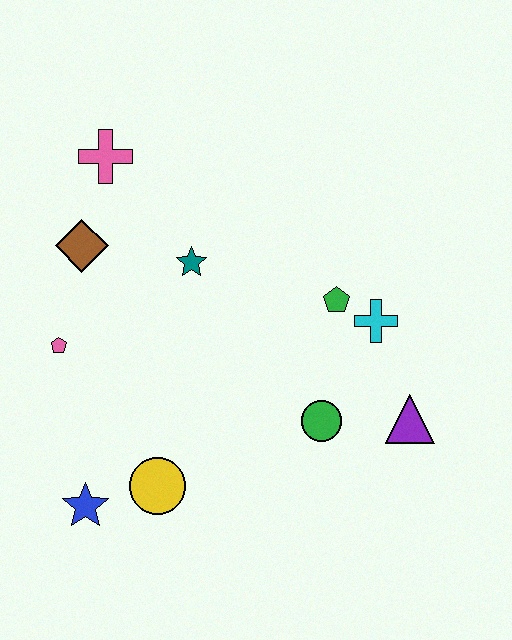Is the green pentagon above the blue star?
Yes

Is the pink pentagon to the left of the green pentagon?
Yes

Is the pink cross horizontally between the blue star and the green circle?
Yes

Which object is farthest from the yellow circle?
The pink cross is farthest from the yellow circle.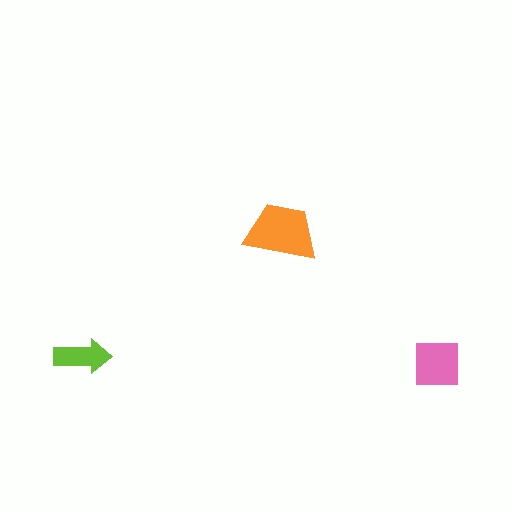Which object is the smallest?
The lime arrow.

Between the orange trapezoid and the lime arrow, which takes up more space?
The orange trapezoid.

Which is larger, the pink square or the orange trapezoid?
The orange trapezoid.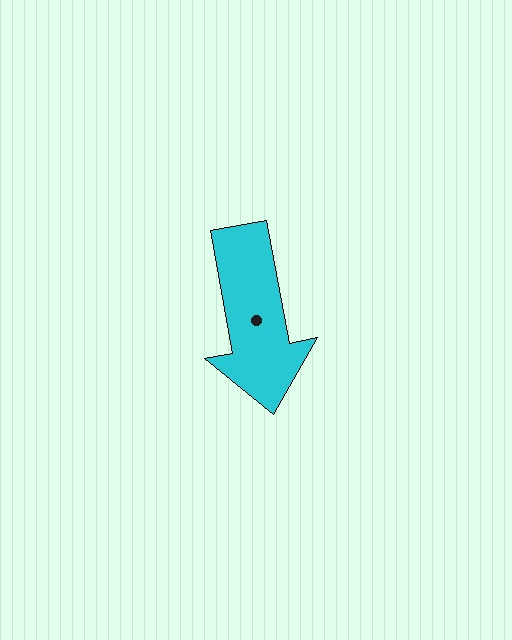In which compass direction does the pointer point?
South.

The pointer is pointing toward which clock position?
Roughly 6 o'clock.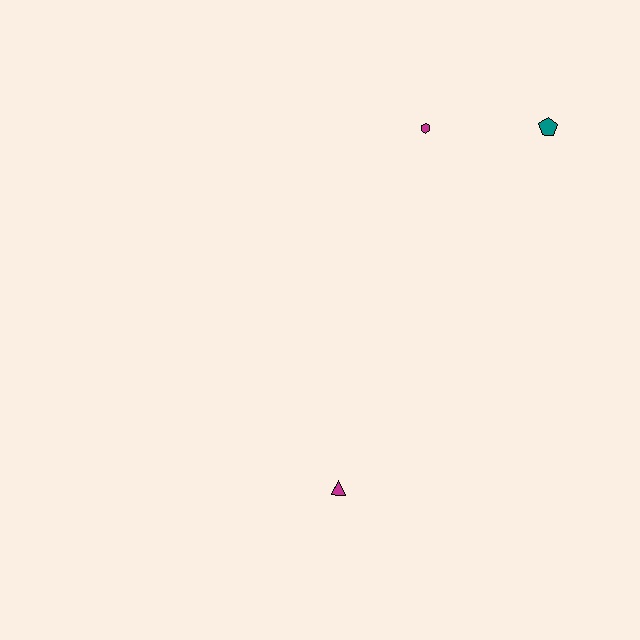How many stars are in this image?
There are no stars.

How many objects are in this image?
There are 3 objects.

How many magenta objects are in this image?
There are 2 magenta objects.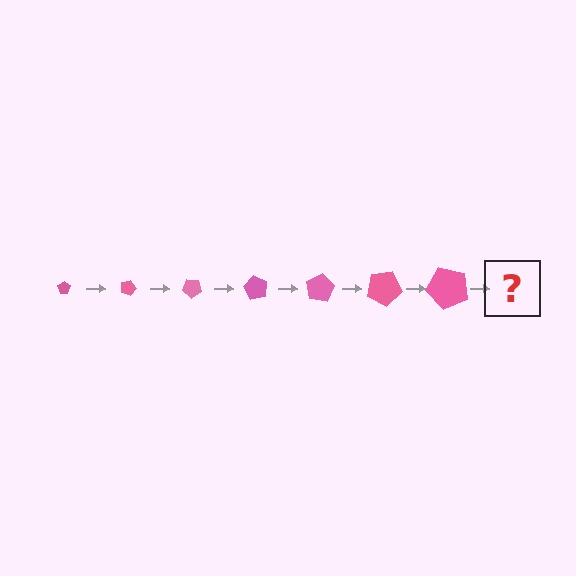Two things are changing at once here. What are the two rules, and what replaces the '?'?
The two rules are that the pentagon grows larger each step and it rotates 20 degrees each step. The '?' should be a pentagon, larger than the previous one and rotated 140 degrees from the start.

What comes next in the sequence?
The next element should be a pentagon, larger than the previous one and rotated 140 degrees from the start.